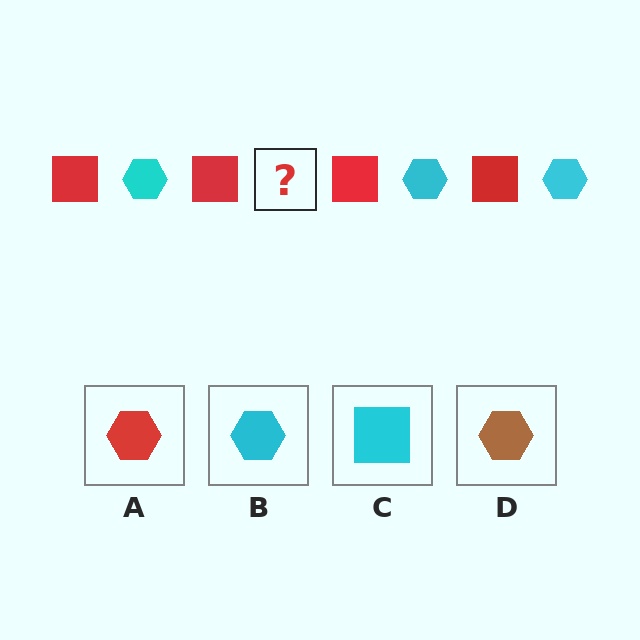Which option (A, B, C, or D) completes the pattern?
B.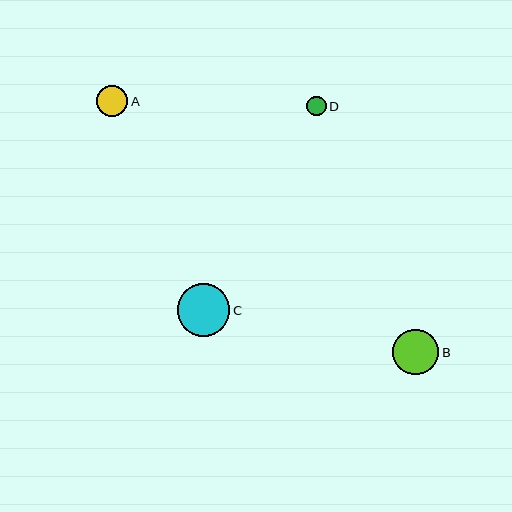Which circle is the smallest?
Circle D is the smallest with a size of approximately 20 pixels.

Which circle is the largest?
Circle C is the largest with a size of approximately 52 pixels.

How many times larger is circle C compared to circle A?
Circle C is approximately 1.7 times the size of circle A.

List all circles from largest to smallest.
From largest to smallest: C, B, A, D.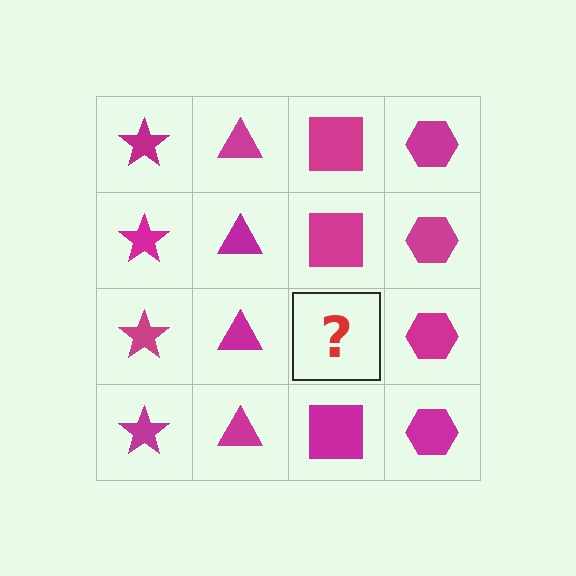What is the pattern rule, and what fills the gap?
The rule is that each column has a consistent shape. The gap should be filled with a magenta square.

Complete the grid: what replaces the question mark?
The question mark should be replaced with a magenta square.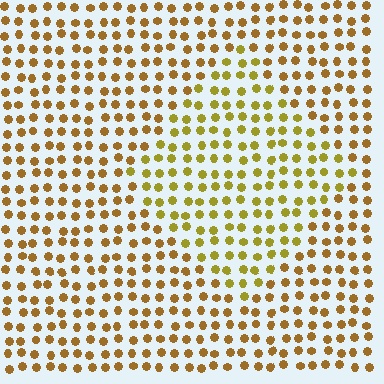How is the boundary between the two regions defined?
The boundary is defined purely by a slight shift in hue (about 23 degrees). Spacing, size, and orientation are identical on both sides.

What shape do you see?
I see a diamond.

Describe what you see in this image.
The image is filled with small brown elements in a uniform arrangement. A diamond-shaped region is visible where the elements are tinted to a slightly different hue, forming a subtle color boundary.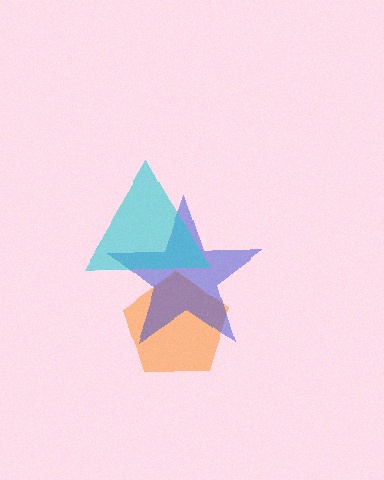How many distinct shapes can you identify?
There are 3 distinct shapes: an orange pentagon, a blue star, a cyan triangle.